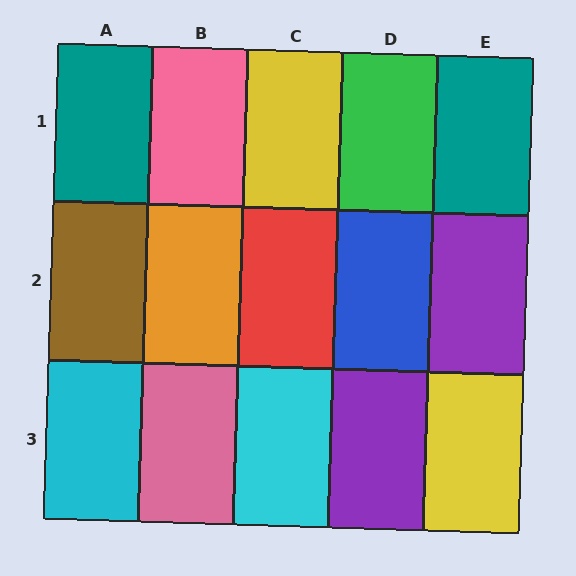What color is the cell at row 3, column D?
Purple.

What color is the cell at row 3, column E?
Yellow.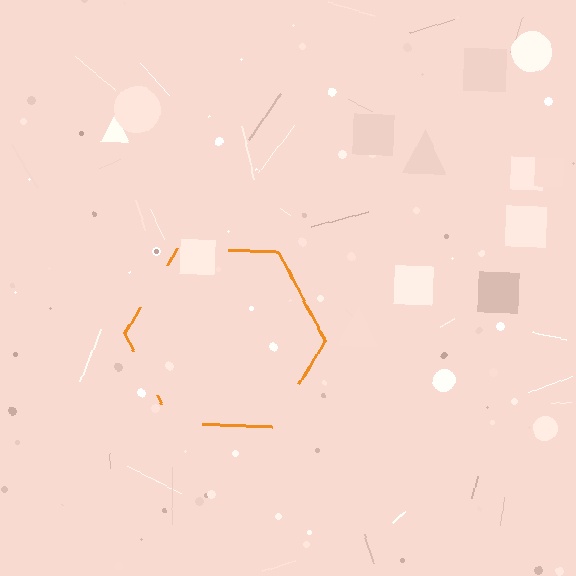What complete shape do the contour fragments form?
The contour fragments form a hexagon.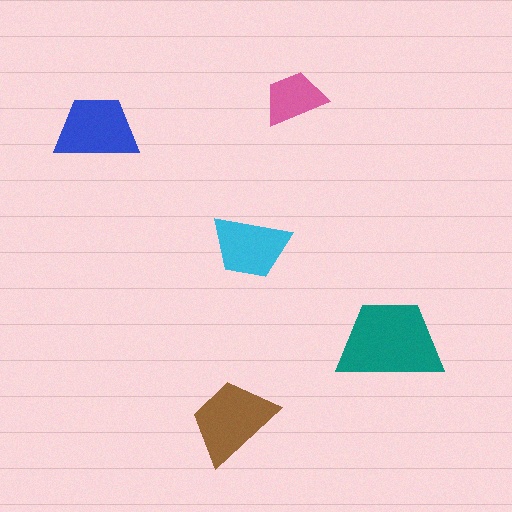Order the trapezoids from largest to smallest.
the teal one, the brown one, the blue one, the cyan one, the pink one.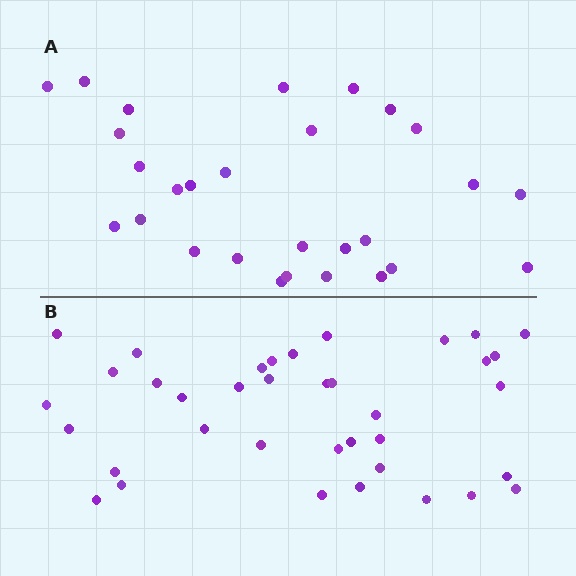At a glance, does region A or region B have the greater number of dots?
Region B (the bottom region) has more dots.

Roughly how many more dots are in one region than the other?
Region B has roughly 8 or so more dots than region A.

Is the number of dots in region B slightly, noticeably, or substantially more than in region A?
Region B has noticeably more, but not dramatically so. The ratio is roughly 1.3 to 1.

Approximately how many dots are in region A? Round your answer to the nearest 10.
About 30 dots. (The exact count is 28, which rounds to 30.)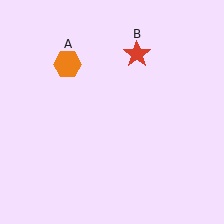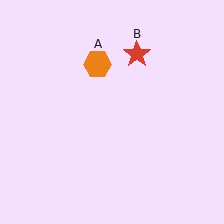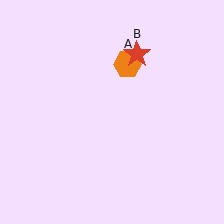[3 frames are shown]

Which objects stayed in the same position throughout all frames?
Red star (object B) remained stationary.